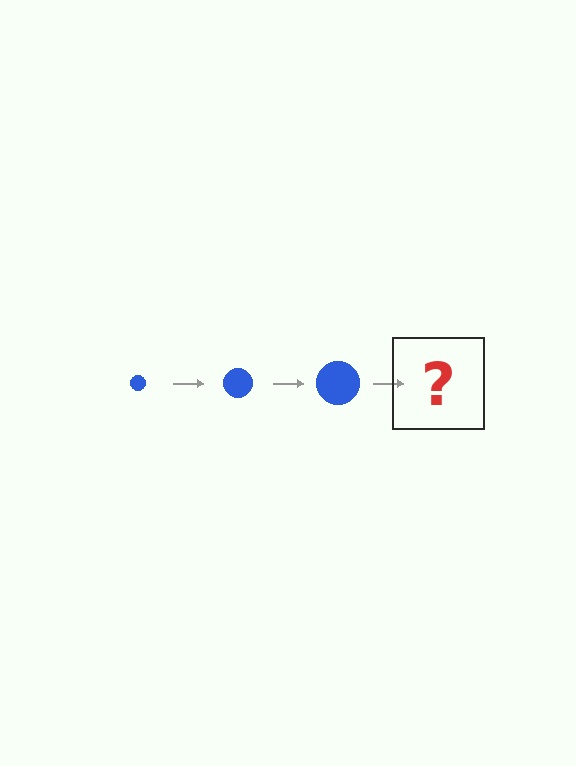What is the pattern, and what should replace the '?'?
The pattern is that the circle gets progressively larger each step. The '?' should be a blue circle, larger than the previous one.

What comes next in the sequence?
The next element should be a blue circle, larger than the previous one.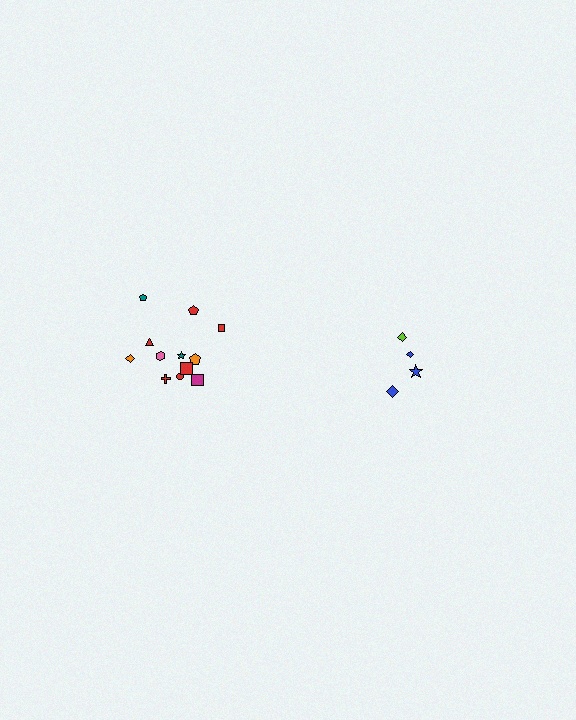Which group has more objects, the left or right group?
The left group.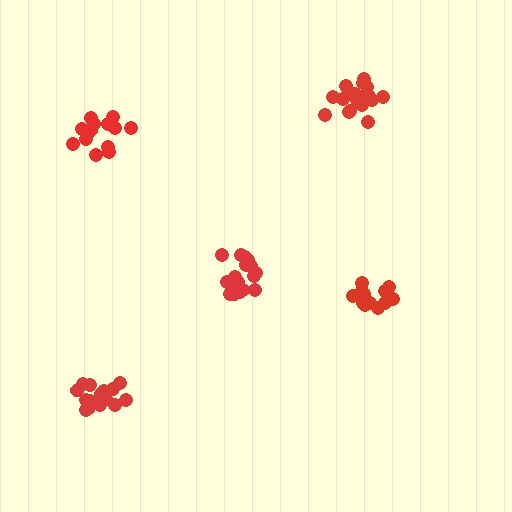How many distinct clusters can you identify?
There are 5 distinct clusters.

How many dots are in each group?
Group 1: 13 dots, Group 2: 14 dots, Group 3: 19 dots, Group 4: 18 dots, Group 5: 16 dots (80 total).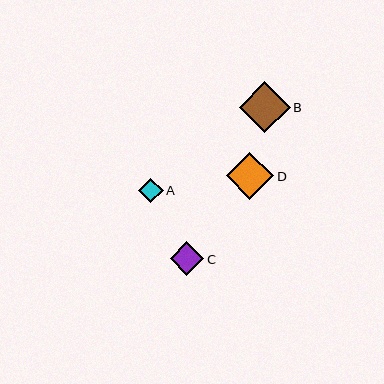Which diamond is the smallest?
Diamond A is the smallest with a size of approximately 24 pixels.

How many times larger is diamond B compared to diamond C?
Diamond B is approximately 1.5 times the size of diamond C.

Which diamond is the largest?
Diamond B is the largest with a size of approximately 51 pixels.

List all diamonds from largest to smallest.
From largest to smallest: B, D, C, A.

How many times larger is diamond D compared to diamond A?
Diamond D is approximately 1.9 times the size of diamond A.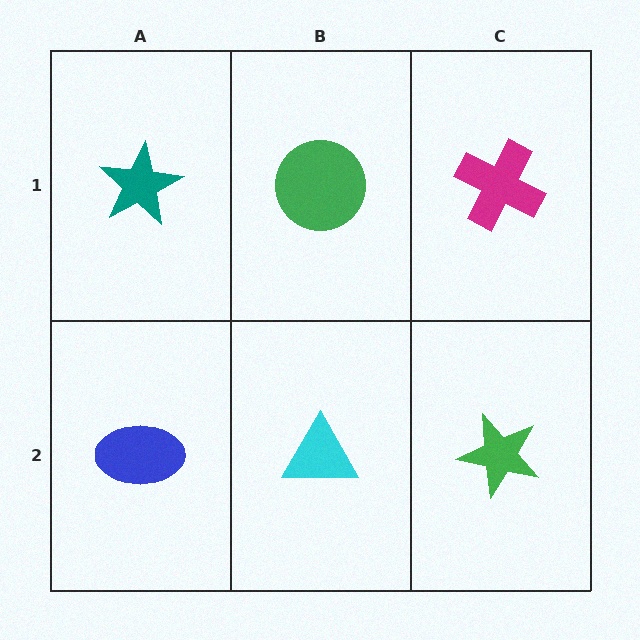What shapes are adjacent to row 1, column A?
A blue ellipse (row 2, column A), a green circle (row 1, column B).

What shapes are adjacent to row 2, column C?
A magenta cross (row 1, column C), a cyan triangle (row 2, column B).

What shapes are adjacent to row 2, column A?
A teal star (row 1, column A), a cyan triangle (row 2, column B).